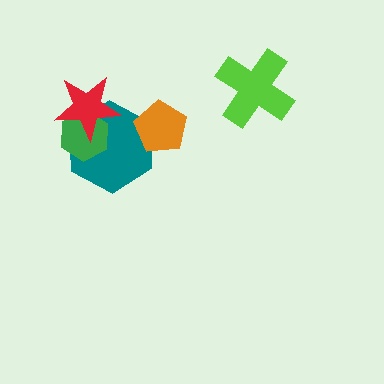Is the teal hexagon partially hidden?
Yes, it is partially covered by another shape.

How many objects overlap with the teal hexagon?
3 objects overlap with the teal hexagon.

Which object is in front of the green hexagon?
The red star is in front of the green hexagon.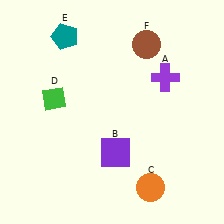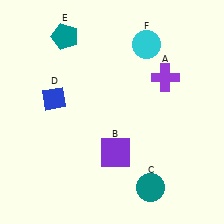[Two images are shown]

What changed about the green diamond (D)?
In Image 1, D is green. In Image 2, it changed to blue.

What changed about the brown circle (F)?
In Image 1, F is brown. In Image 2, it changed to cyan.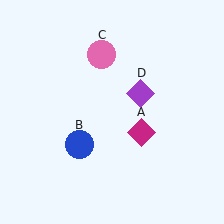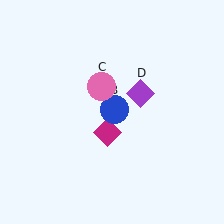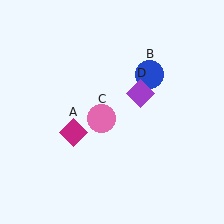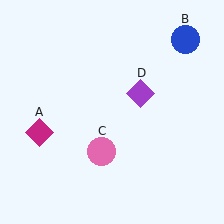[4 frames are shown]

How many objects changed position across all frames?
3 objects changed position: magenta diamond (object A), blue circle (object B), pink circle (object C).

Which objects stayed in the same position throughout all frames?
Purple diamond (object D) remained stationary.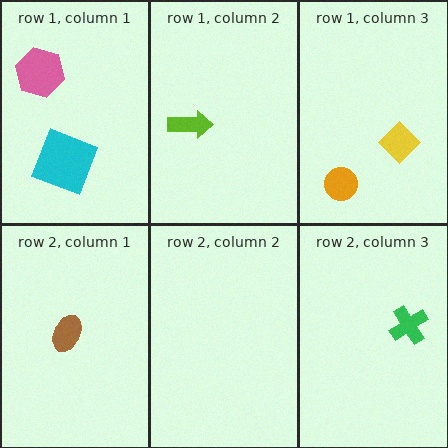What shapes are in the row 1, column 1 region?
The pink hexagon, the cyan square.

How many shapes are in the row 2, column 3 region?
1.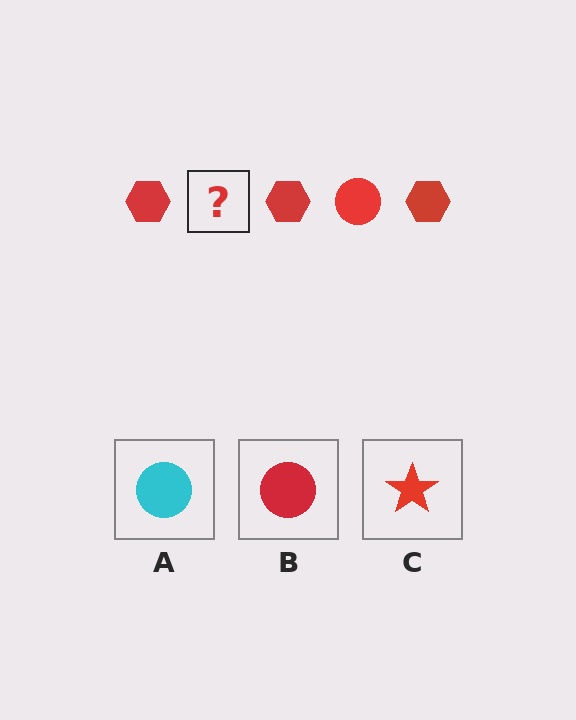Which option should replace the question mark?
Option B.